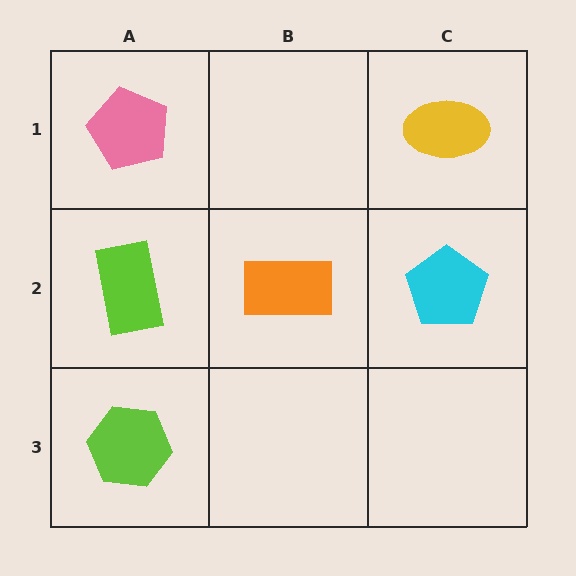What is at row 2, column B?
An orange rectangle.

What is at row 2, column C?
A cyan pentagon.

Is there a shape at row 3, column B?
No, that cell is empty.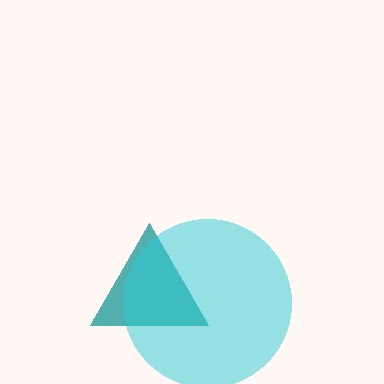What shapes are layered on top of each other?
The layered shapes are: a teal triangle, a cyan circle.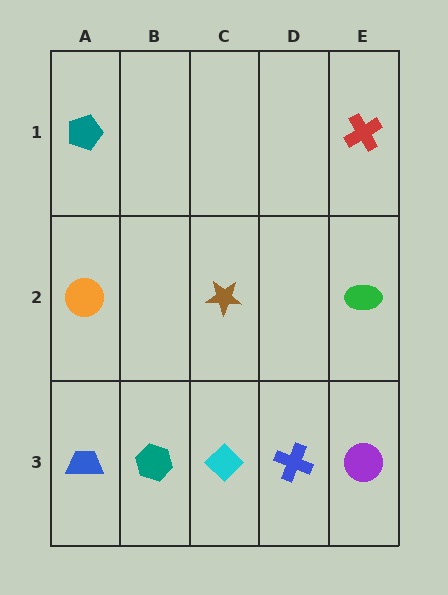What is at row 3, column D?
A blue cross.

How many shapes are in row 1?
2 shapes.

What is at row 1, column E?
A red cross.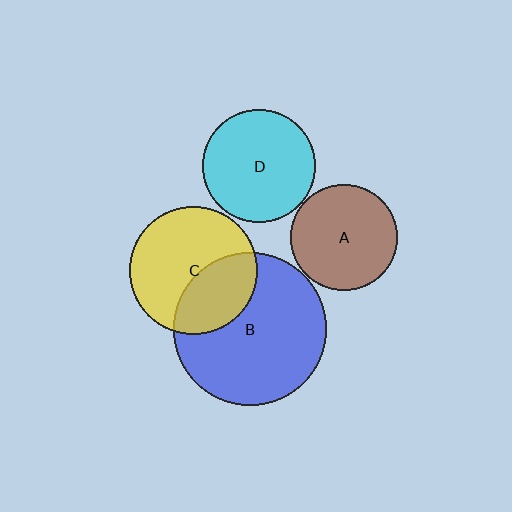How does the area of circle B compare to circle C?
Approximately 1.4 times.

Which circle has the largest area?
Circle B (blue).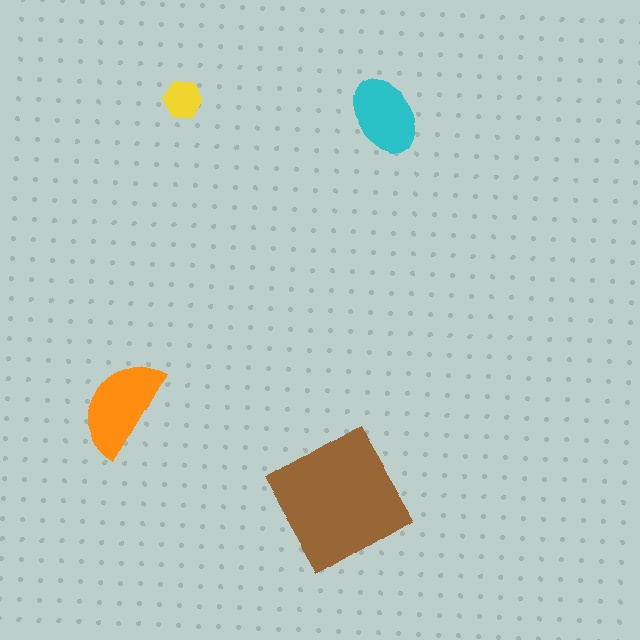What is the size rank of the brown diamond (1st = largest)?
1st.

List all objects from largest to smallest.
The brown diamond, the orange semicircle, the cyan ellipse, the yellow hexagon.